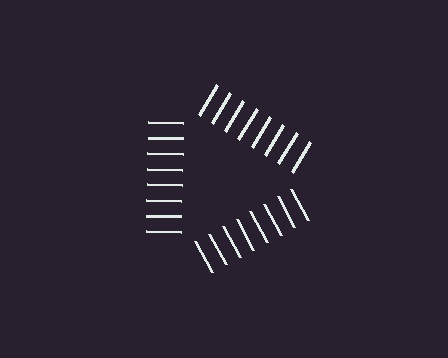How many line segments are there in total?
24 — 8 along each of the 3 edges.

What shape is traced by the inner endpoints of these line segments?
An illusory triangle — the line segments terminate on its edges but no continuous stroke is drawn.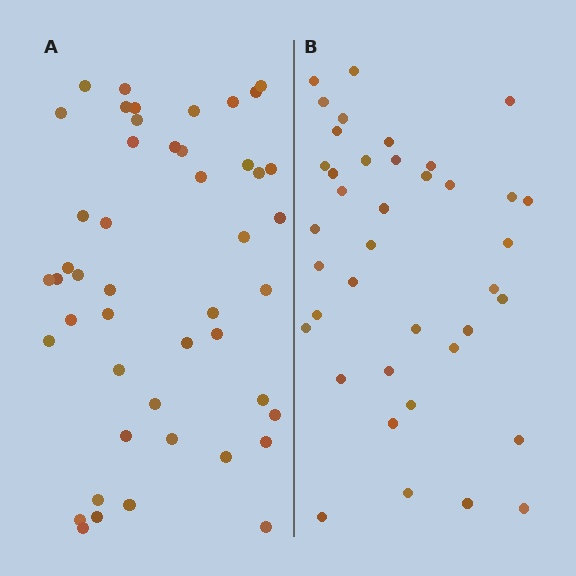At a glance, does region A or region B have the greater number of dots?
Region A (the left region) has more dots.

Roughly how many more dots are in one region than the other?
Region A has roughly 8 or so more dots than region B.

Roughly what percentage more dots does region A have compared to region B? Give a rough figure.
About 20% more.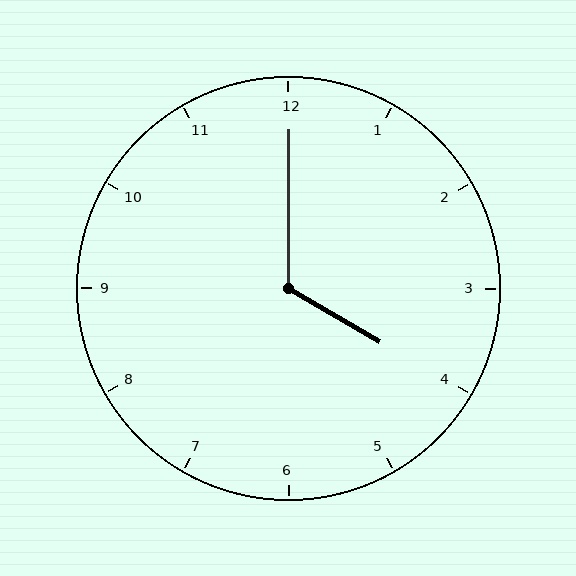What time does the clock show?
4:00.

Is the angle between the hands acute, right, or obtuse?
It is obtuse.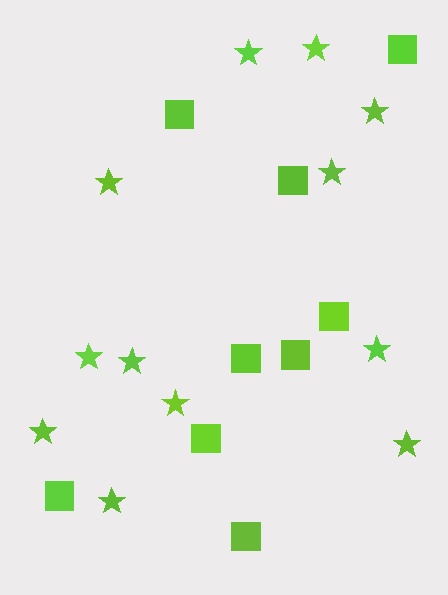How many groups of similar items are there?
There are 2 groups: one group of stars (12) and one group of squares (9).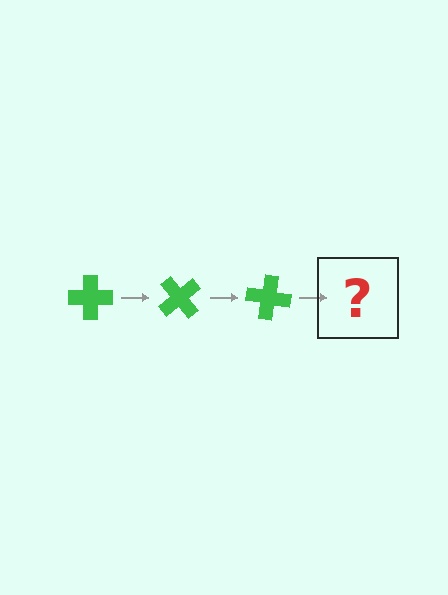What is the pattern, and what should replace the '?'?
The pattern is that the cross rotates 50 degrees each step. The '?' should be a green cross rotated 150 degrees.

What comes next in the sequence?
The next element should be a green cross rotated 150 degrees.